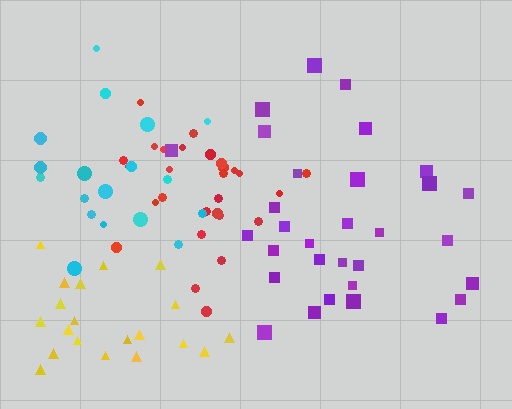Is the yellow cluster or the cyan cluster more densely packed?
Yellow.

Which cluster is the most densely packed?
Red.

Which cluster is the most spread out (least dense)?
Cyan.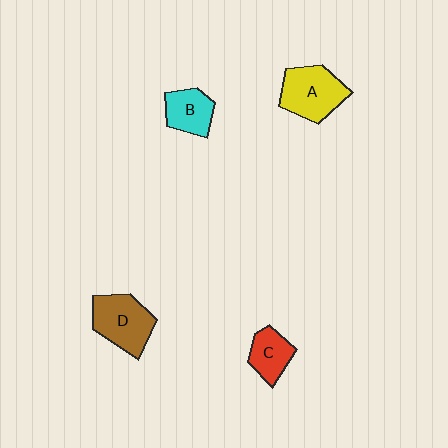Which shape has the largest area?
Shape A (yellow).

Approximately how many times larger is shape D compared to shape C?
Approximately 1.6 times.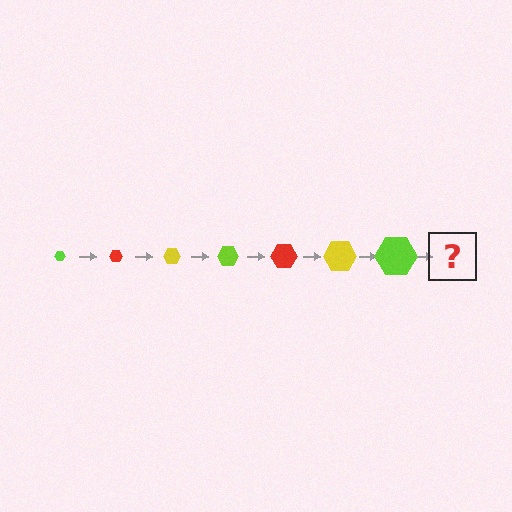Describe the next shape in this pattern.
It should be a red hexagon, larger than the previous one.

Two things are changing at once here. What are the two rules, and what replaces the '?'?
The two rules are that the hexagon grows larger each step and the color cycles through lime, red, and yellow. The '?' should be a red hexagon, larger than the previous one.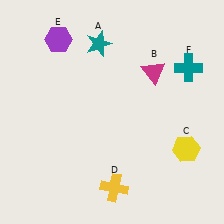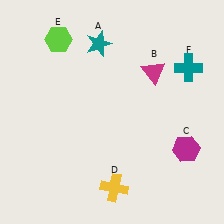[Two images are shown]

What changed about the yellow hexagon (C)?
In Image 1, C is yellow. In Image 2, it changed to magenta.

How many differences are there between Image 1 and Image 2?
There are 2 differences between the two images.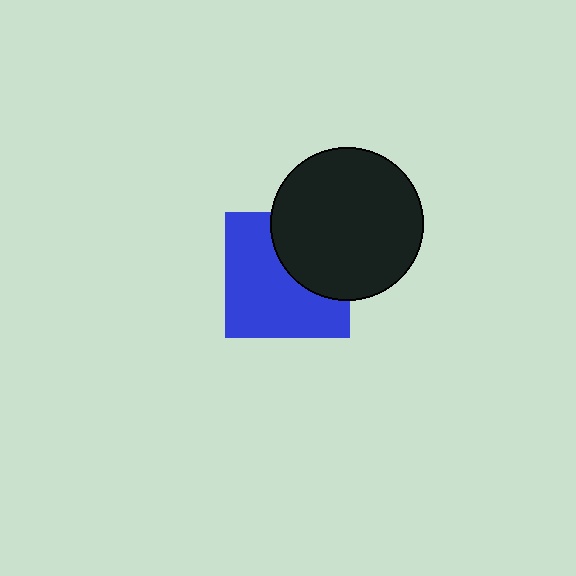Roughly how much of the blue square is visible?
About half of it is visible (roughly 63%).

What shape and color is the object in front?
The object in front is a black circle.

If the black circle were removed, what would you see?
You would see the complete blue square.